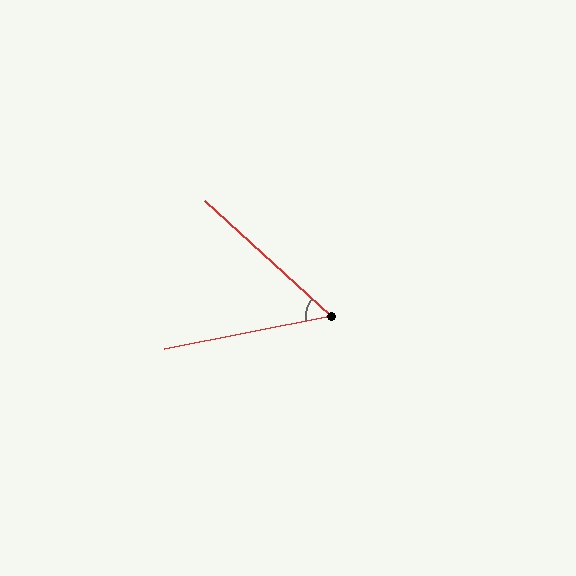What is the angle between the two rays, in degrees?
Approximately 53 degrees.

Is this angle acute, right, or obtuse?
It is acute.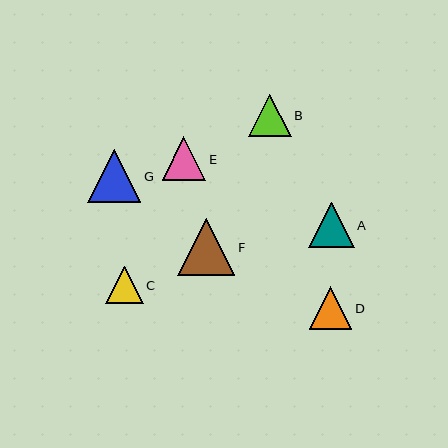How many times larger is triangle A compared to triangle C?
Triangle A is approximately 1.2 times the size of triangle C.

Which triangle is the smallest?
Triangle C is the smallest with a size of approximately 37 pixels.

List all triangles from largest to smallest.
From largest to smallest: F, G, A, E, B, D, C.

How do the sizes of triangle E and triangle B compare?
Triangle E and triangle B are approximately the same size.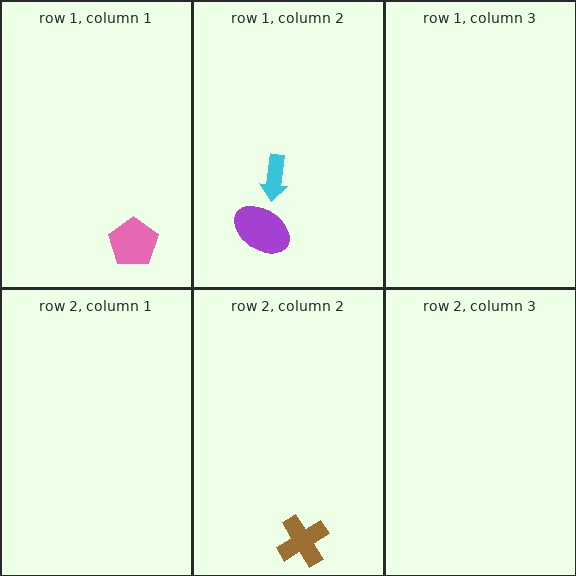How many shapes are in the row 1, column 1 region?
1.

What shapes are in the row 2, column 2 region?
The brown cross.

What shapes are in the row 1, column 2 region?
The purple ellipse, the cyan arrow.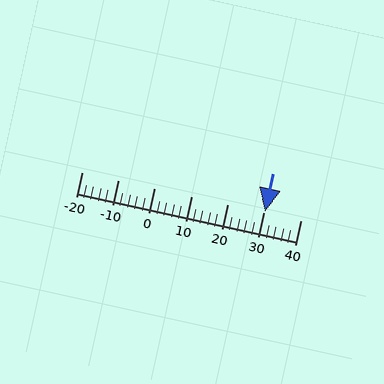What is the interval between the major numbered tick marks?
The major tick marks are spaced 10 units apart.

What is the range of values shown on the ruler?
The ruler shows values from -20 to 40.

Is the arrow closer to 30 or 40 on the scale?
The arrow is closer to 30.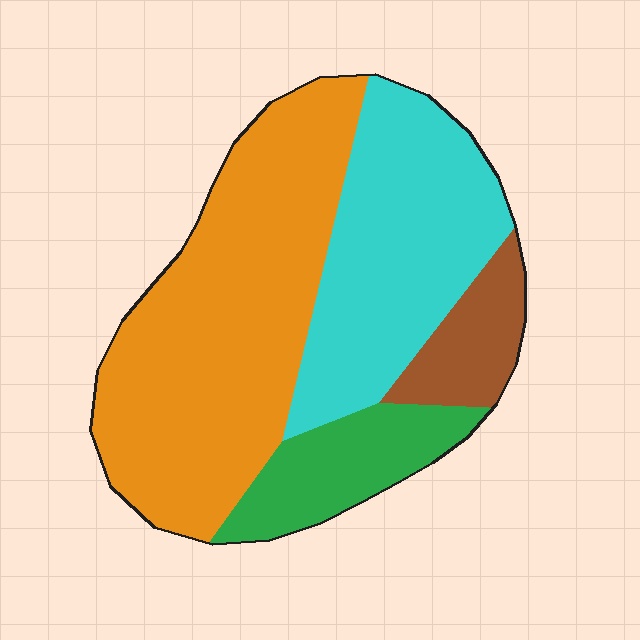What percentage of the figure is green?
Green covers 13% of the figure.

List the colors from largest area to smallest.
From largest to smallest: orange, cyan, green, brown.